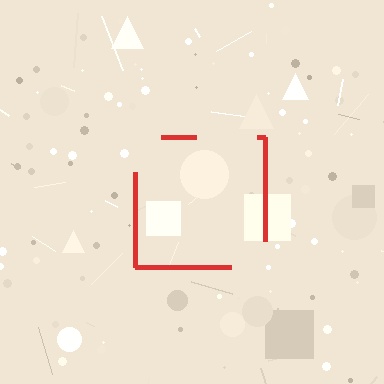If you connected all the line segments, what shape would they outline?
They would outline a square.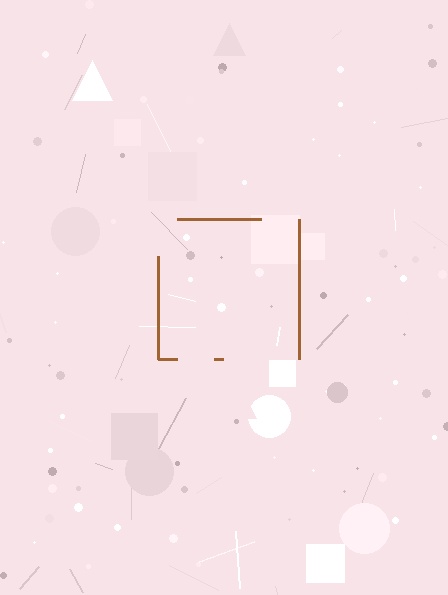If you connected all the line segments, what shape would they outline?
They would outline a square.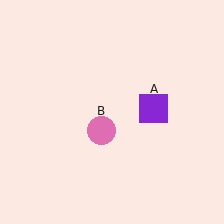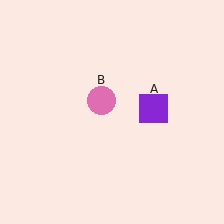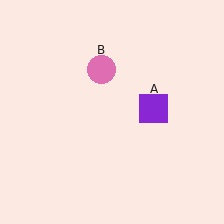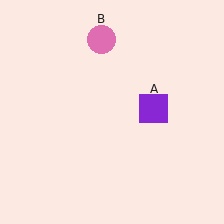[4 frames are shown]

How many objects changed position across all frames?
1 object changed position: pink circle (object B).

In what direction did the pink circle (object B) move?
The pink circle (object B) moved up.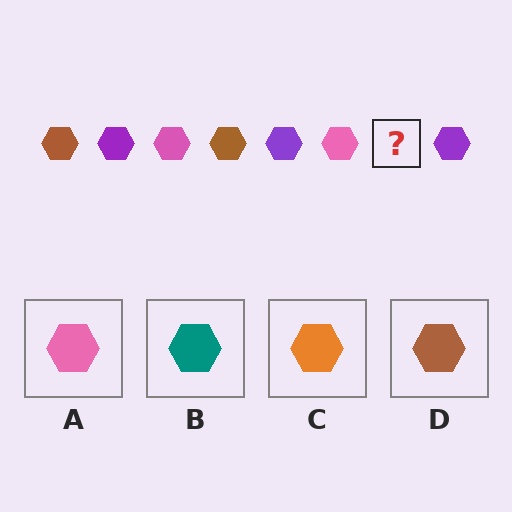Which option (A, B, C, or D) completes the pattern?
D.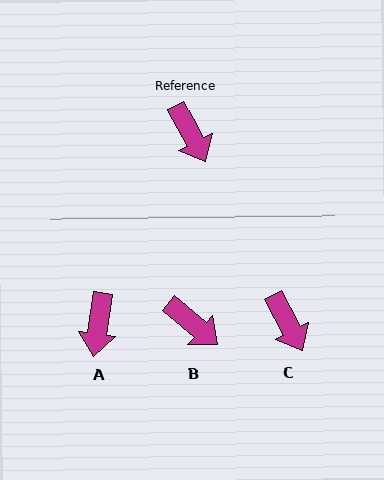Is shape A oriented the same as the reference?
No, it is off by about 36 degrees.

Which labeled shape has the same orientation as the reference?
C.